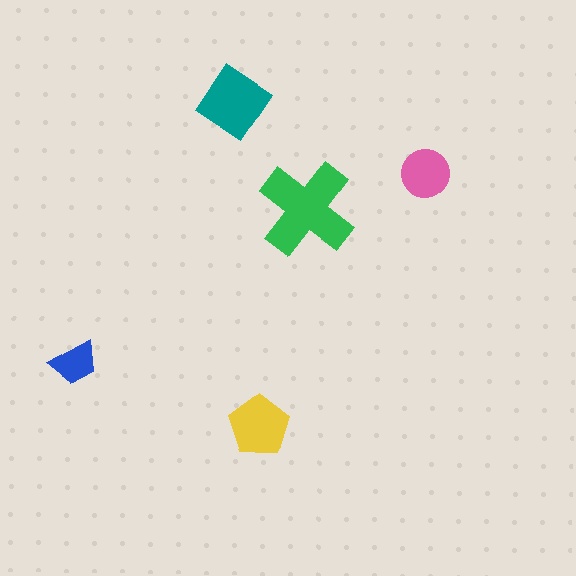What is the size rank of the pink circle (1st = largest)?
4th.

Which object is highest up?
The teal diamond is topmost.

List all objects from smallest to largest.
The blue trapezoid, the pink circle, the yellow pentagon, the teal diamond, the green cross.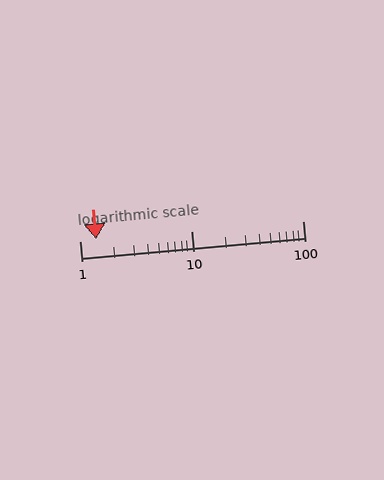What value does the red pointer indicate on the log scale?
The pointer indicates approximately 1.4.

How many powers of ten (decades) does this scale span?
The scale spans 2 decades, from 1 to 100.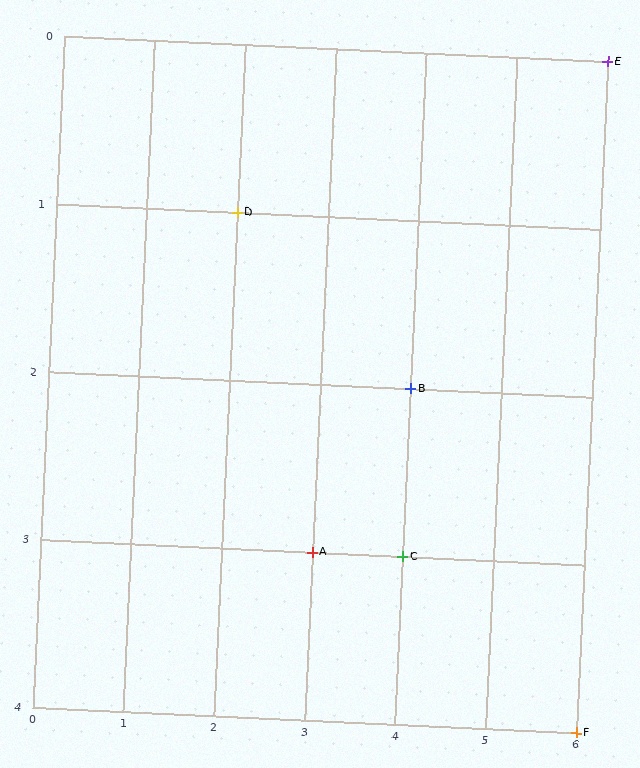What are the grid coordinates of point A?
Point A is at grid coordinates (3, 3).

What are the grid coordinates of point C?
Point C is at grid coordinates (4, 3).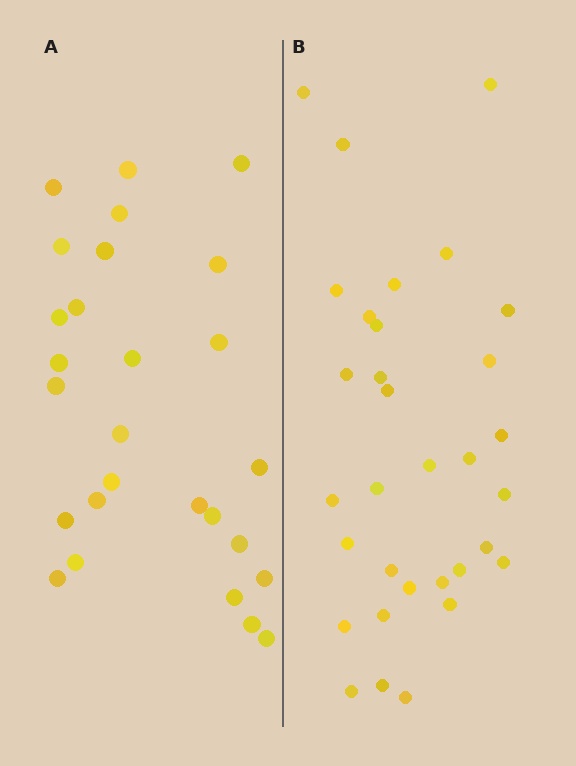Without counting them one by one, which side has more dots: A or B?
Region B (the right region) has more dots.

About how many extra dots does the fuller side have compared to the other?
Region B has about 5 more dots than region A.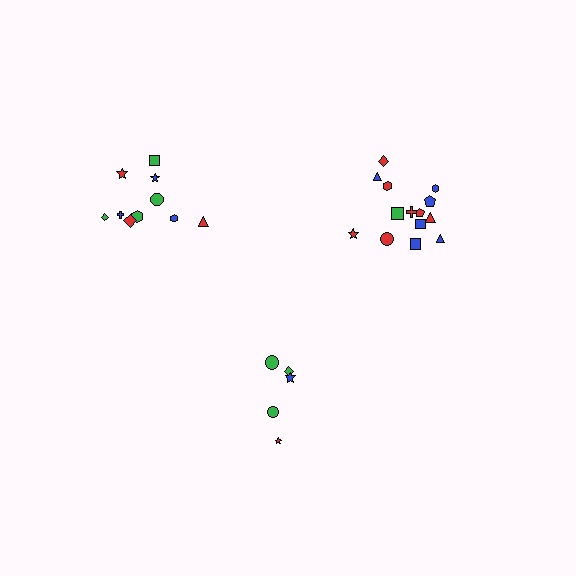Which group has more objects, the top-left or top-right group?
The top-right group.